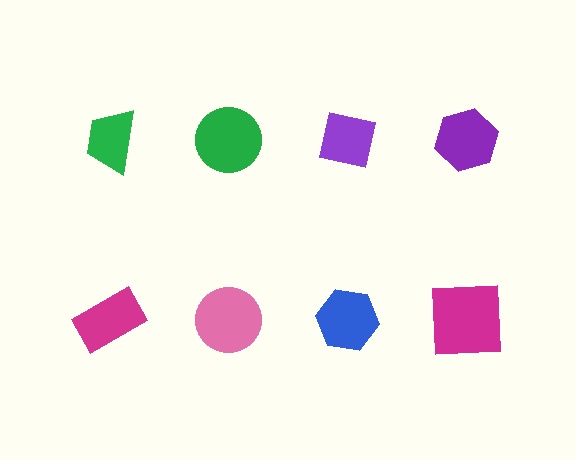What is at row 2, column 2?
A pink circle.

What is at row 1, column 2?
A green circle.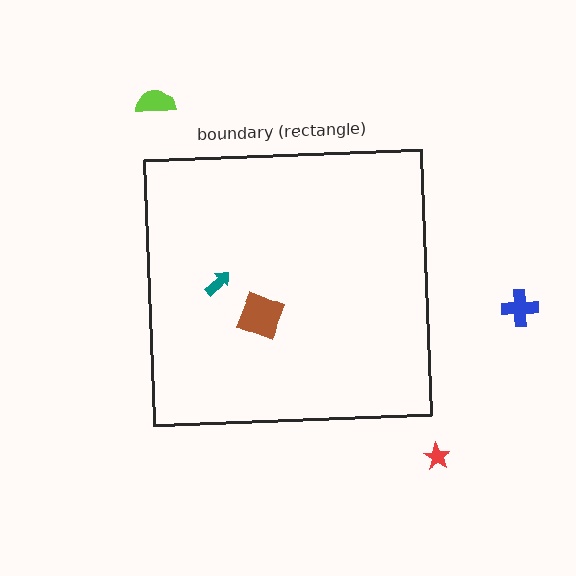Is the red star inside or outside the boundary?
Outside.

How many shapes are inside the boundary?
2 inside, 3 outside.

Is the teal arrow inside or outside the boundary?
Inside.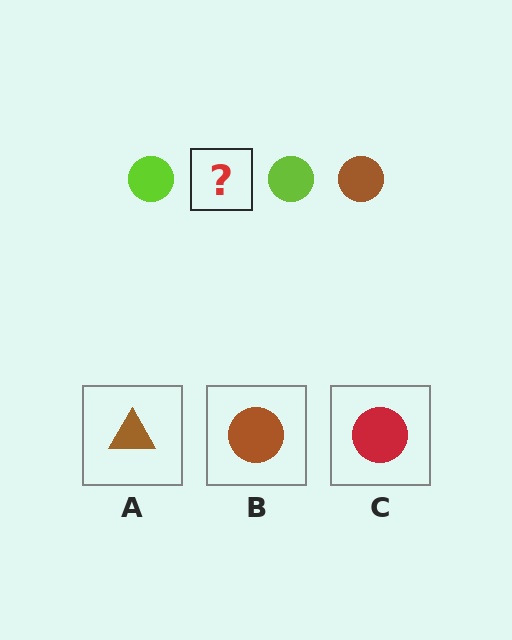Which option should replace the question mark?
Option B.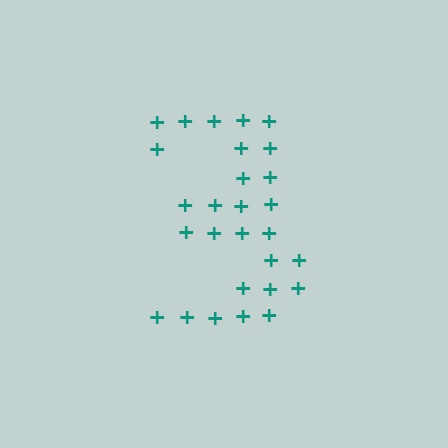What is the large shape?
The large shape is the digit 3.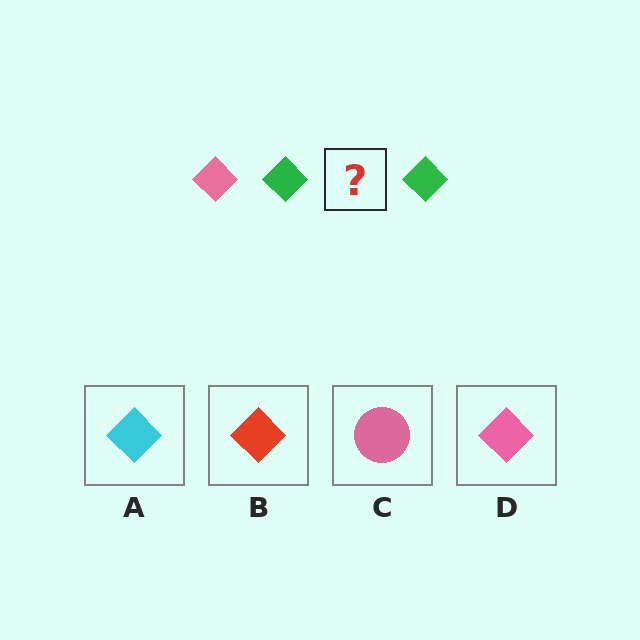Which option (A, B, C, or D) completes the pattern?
D.